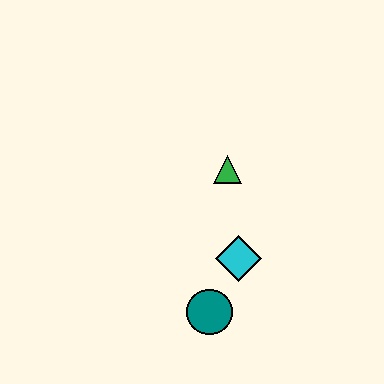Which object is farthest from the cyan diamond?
The green triangle is farthest from the cyan diamond.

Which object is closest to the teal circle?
The cyan diamond is closest to the teal circle.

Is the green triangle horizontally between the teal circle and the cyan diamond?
Yes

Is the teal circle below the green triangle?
Yes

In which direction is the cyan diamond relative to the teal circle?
The cyan diamond is above the teal circle.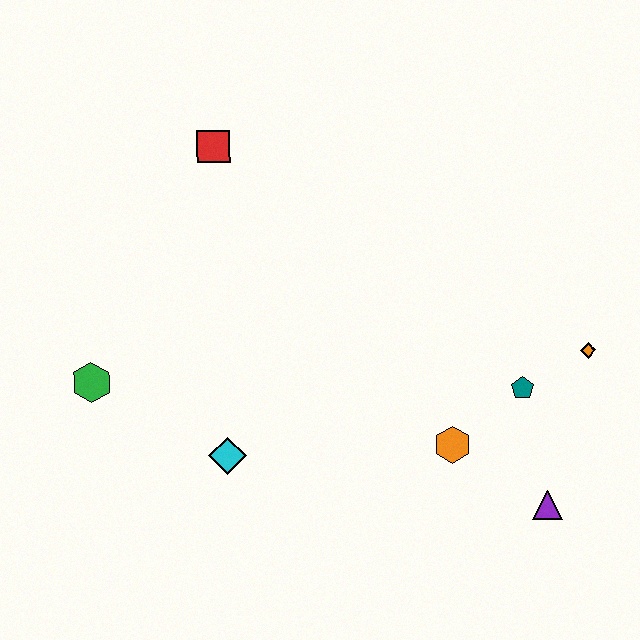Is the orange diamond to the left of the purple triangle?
No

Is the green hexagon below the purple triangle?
No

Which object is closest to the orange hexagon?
The teal pentagon is closest to the orange hexagon.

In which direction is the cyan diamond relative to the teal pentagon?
The cyan diamond is to the left of the teal pentagon.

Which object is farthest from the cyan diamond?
The orange diamond is farthest from the cyan diamond.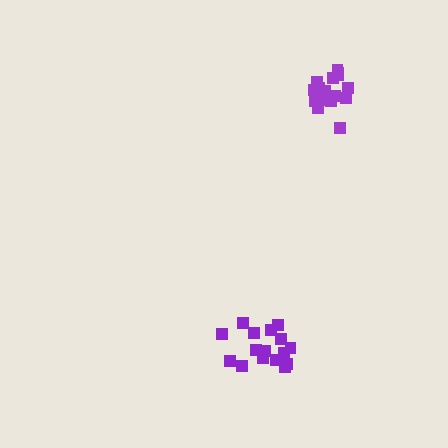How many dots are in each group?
Group 1: 17 dots, Group 2: 18 dots (35 total).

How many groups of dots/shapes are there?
There are 2 groups.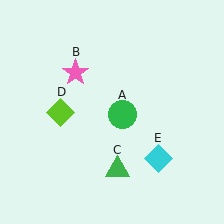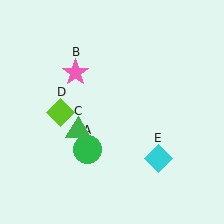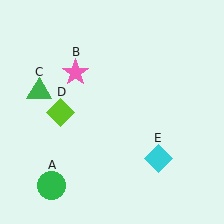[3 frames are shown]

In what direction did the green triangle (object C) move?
The green triangle (object C) moved up and to the left.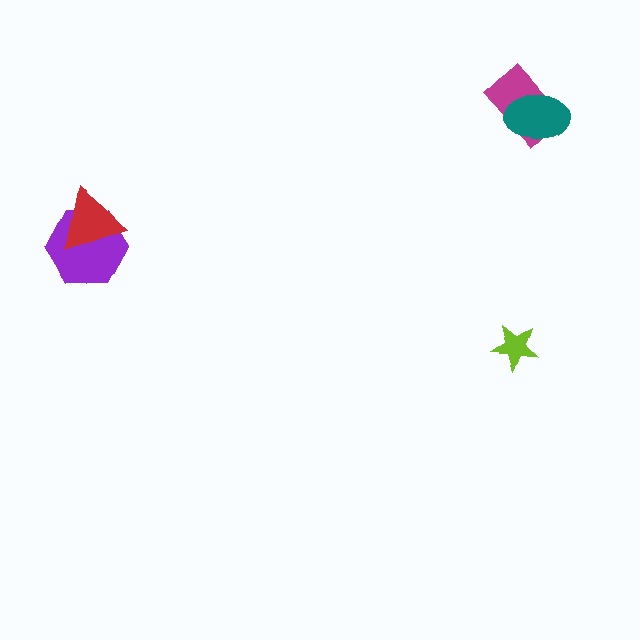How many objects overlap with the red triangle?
1 object overlaps with the red triangle.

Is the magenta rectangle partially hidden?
Yes, it is partially covered by another shape.